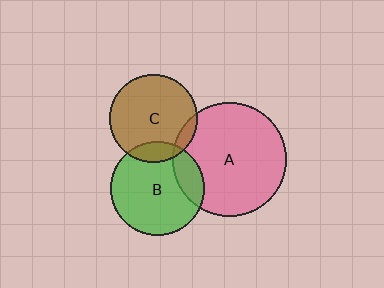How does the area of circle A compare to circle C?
Approximately 1.7 times.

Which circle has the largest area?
Circle A (pink).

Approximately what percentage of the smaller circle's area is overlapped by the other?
Approximately 15%.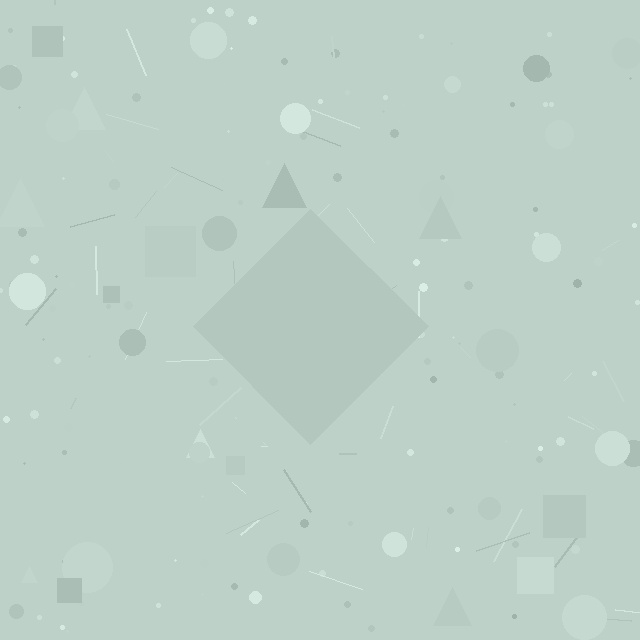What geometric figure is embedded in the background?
A diamond is embedded in the background.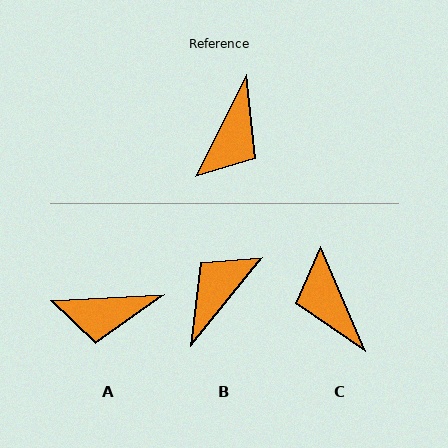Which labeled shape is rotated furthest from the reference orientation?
B, about 167 degrees away.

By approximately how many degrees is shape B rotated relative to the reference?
Approximately 167 degrees counter-clockwise.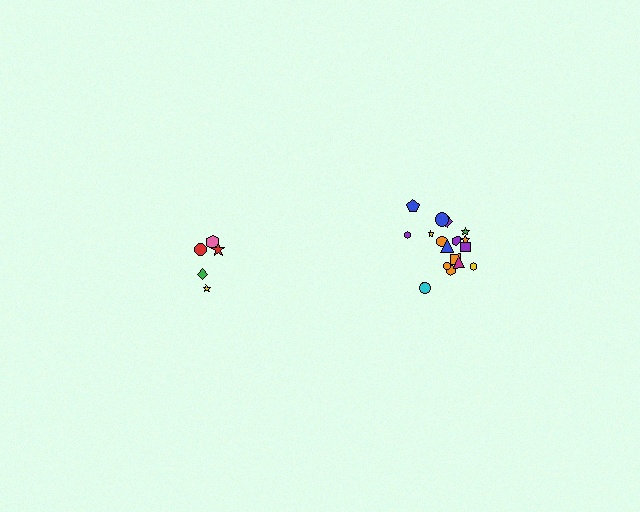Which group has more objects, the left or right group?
The right group.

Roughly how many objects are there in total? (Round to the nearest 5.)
Roughly 25 objects in total.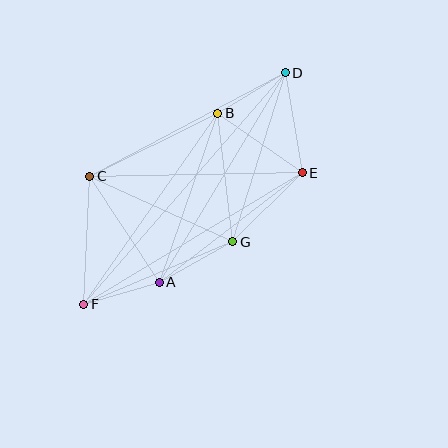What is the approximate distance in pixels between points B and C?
The distance between B and C is approximately 143 pixels.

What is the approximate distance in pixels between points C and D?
The distance between C and D is approximately 221 pixels.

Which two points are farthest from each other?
Points D and F are farthest from each other.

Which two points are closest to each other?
Points B and D are closest to each other.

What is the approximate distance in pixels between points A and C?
The distance between A and C is approximately 127 pixels.